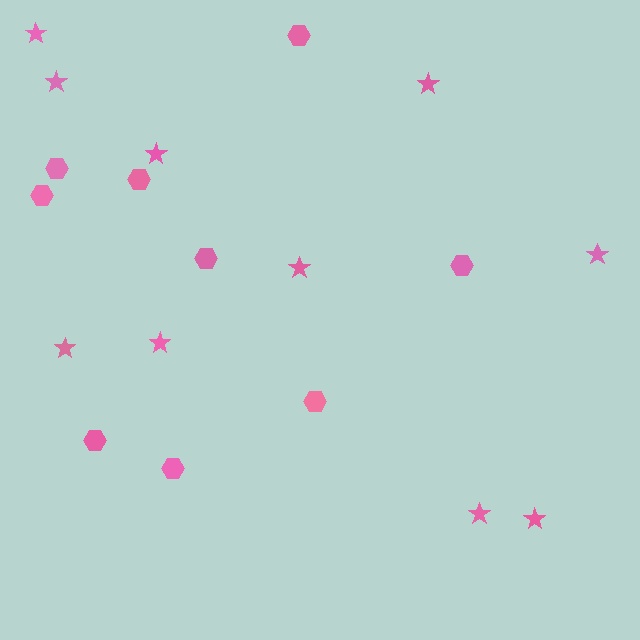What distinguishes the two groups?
There are 2 groups: one group of hexagons (9) and one group of stars (10).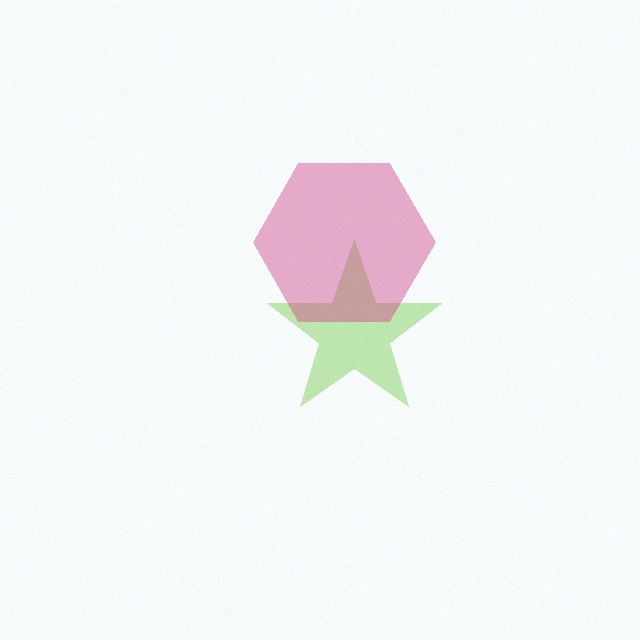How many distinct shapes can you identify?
There are 2 distinct shapes: a lime star, a magenta hexagon.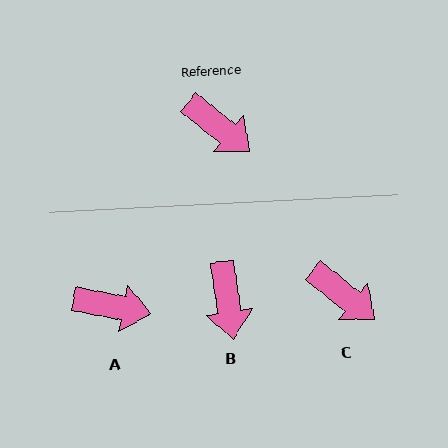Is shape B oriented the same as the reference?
No, it is off by about 43 degrees.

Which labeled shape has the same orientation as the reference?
C.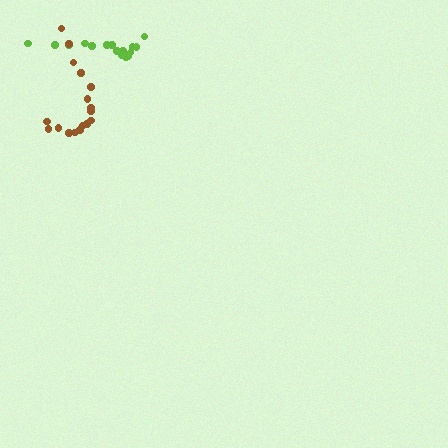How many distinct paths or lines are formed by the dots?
There are 2 distinct paths.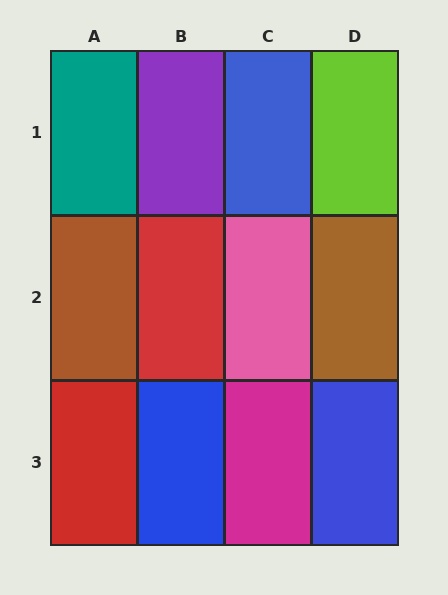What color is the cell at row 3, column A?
Red.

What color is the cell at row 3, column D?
Blue.